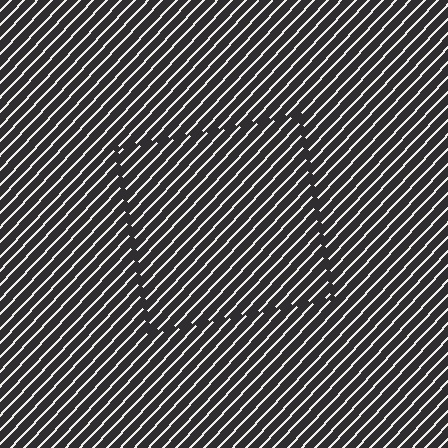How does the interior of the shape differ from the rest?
The interior of the shape contains the same grating, shifted by half a period — the contour is defined by the phase discontinuity where line-ends from the inner and outer gratings abut.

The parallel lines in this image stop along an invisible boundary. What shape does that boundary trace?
An illusory square. The interior of the shape contains the same grating, shifted by half a period — the contour is defined by the phase discontinuity where line-ends from the inner and outer gratings abut.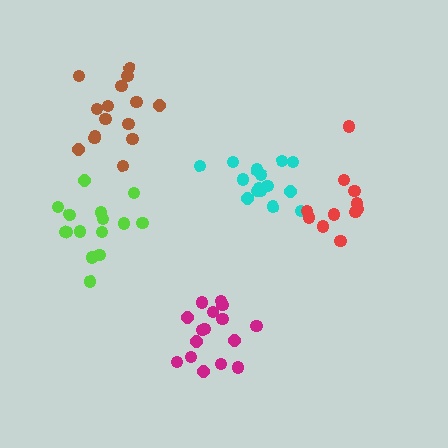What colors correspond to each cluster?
The clusters are colored: cyan, lime, magenta, red, brown.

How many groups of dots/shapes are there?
There are 5 groups.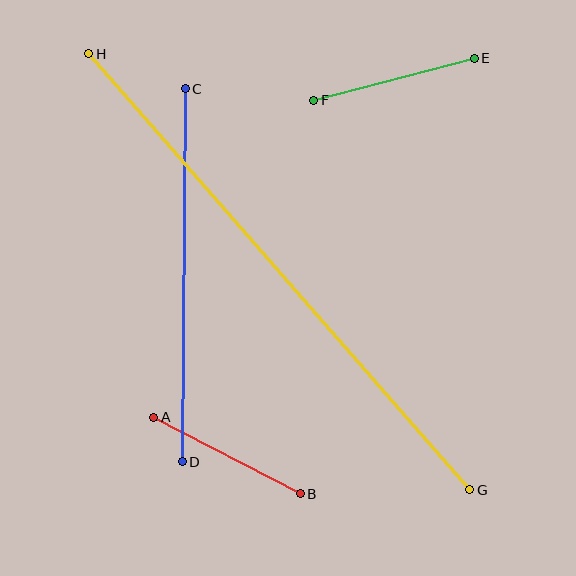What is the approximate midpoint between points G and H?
The midpoint is at approximately (279, 272) pixels.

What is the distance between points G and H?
The distance is approximately 579 pixels.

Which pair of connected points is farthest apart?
Points G and H are farthest apart.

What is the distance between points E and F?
The distance is approximately 166 pixels.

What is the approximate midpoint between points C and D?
The midpoint is at approximately (184, 275) pixels.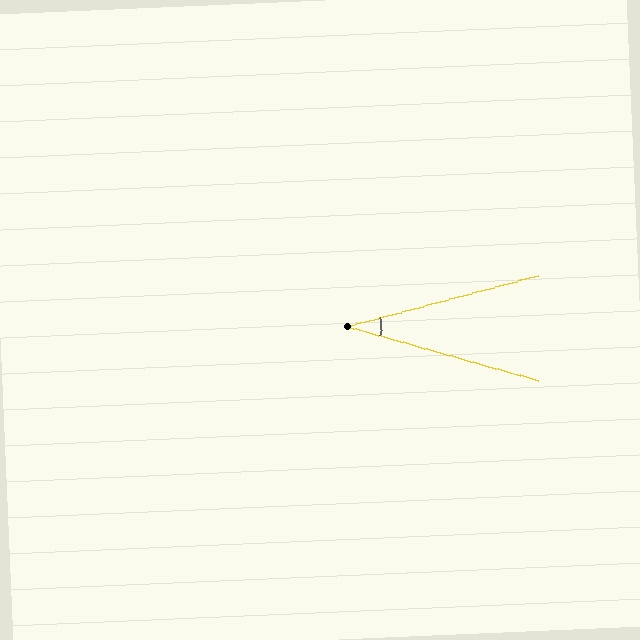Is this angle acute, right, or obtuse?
It is acute.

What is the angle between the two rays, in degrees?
Approximately 31 degrees.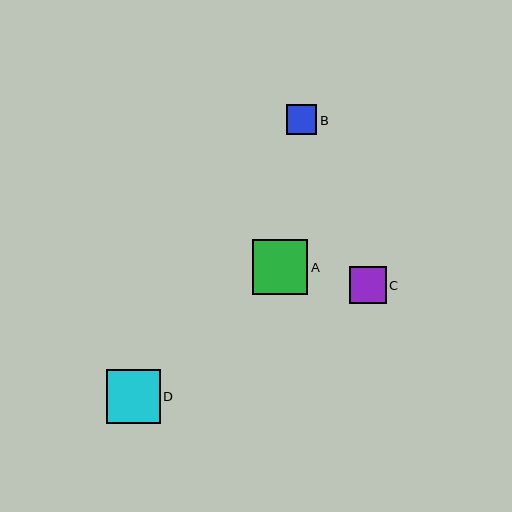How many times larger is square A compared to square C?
Square A is approximately 1.5 times the size of square C.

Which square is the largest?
Square A is the largest with a size of approximately 55 pixels.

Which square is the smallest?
Square B is the smallest with a size of approximately 30 pixels.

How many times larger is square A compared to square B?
Square A is approximately 1.8 times the size of square B.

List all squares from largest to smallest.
From largest to smallest: A, D, C, B.